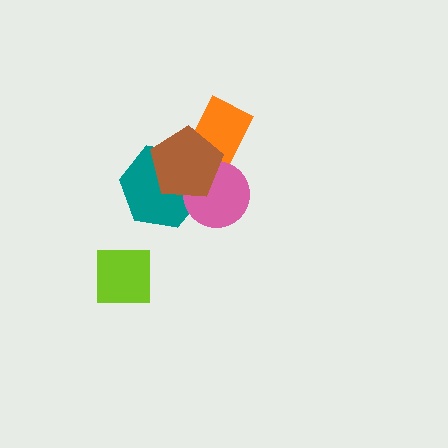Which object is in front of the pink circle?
The brown pentagon is in front of the pink circle.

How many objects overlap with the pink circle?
3 objects overlap with the pink circle.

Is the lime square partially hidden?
No, no other shape covers it.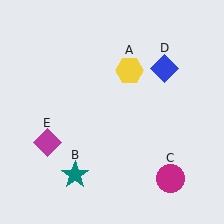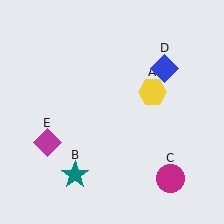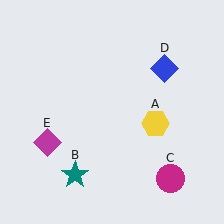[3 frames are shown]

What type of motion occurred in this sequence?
The yellow hexagon (object A) rotated clockwise around the center of the scene.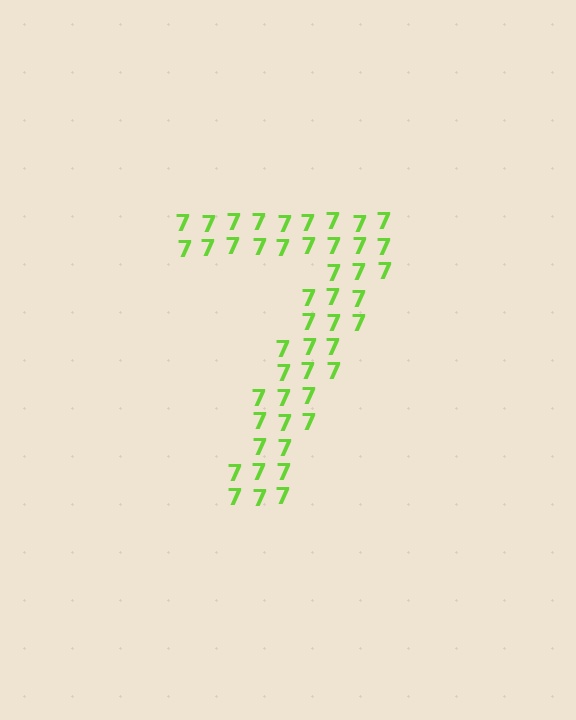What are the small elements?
The small elements are digit 7's.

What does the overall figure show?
The overall figure shows the digit 7.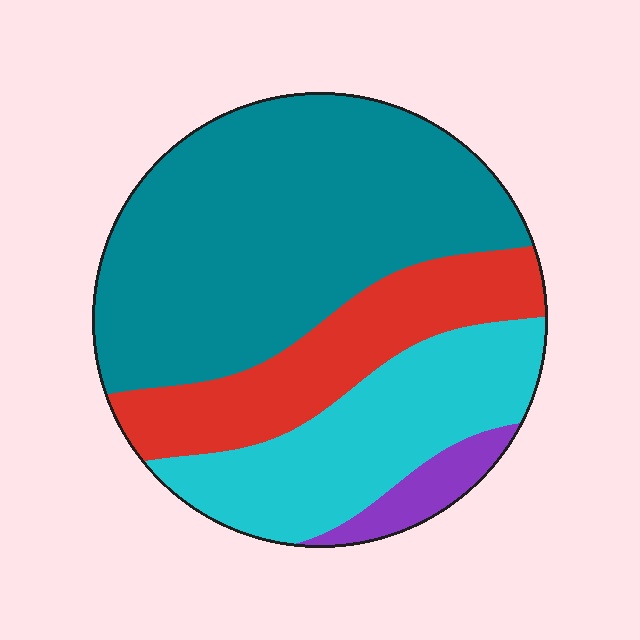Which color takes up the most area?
Teal, at roughly 50%.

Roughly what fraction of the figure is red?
Red covers around 20% of the figure.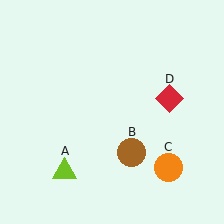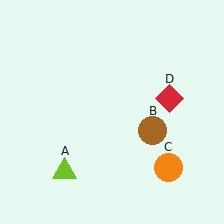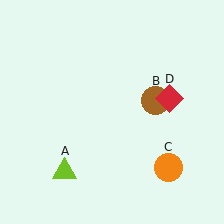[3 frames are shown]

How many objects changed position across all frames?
1 object changed position: brown circle (object B).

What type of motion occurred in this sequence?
The brown circle (object B) rotated counterclockwise around the center of the scene.